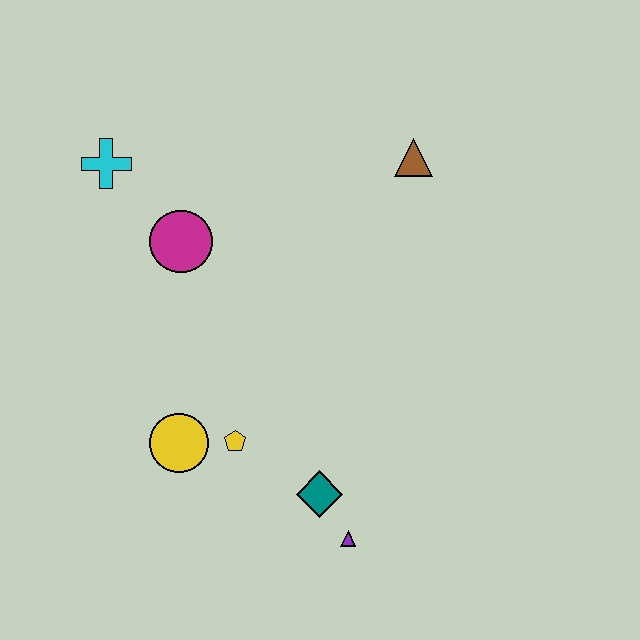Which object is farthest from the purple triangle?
The cyan cross is farthest from the purple triangle.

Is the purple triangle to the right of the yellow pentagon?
Yes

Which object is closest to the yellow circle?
The yellow pentagon is closest to the yellow circle.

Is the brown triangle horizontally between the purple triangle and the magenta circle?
No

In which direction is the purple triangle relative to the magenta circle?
The purple triangle is below the magenta circle.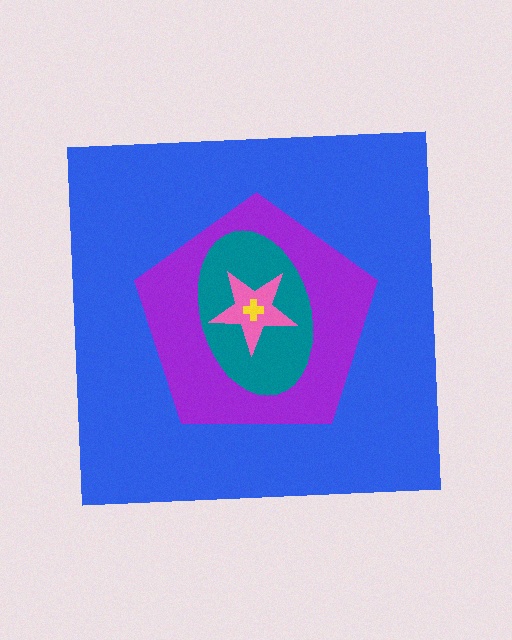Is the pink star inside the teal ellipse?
Yes.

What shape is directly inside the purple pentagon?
The teal ellipse.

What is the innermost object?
The yellow cross.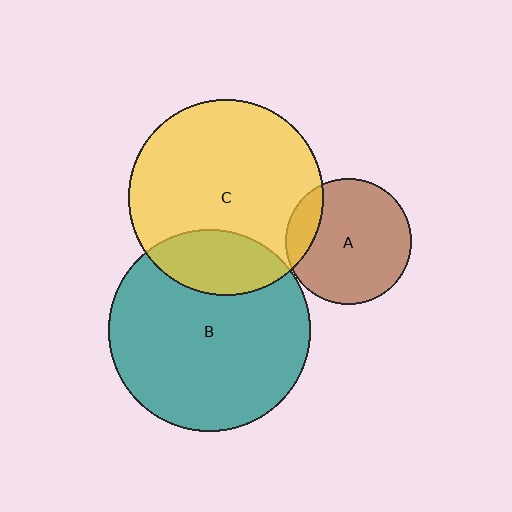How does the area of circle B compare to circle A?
Approximately 2.5 times.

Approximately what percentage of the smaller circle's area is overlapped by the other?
Approximately 20%.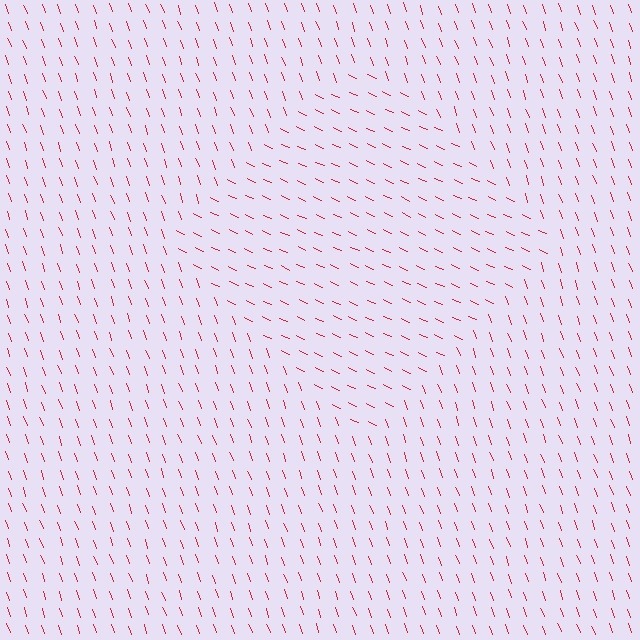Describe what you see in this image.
The image is filled with small red line segments. A diamond region in the image has lines oriented differently from the surrounding lines, creating a visible texture boundary.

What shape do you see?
I see a diamond.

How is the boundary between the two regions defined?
The boundary is defined purely by a change in line orientation (approximately 45 degrees difference). All lines are the same color and thickness.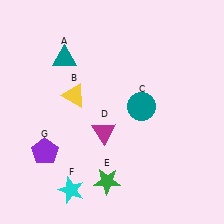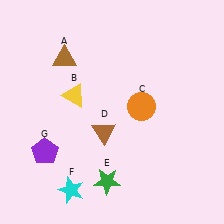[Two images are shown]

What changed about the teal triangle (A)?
In Image 1, A is teal. In Image 2, it changed to brown.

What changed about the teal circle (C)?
In Image 1, C is teal. In Image 2, it changed to orange.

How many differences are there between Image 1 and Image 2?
There are 3 differences between the two images.